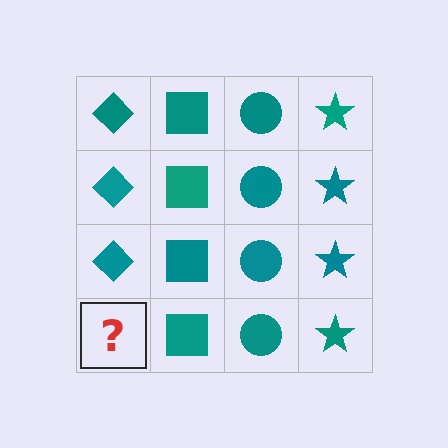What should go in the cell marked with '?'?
The missing cell should contain a teal diamond.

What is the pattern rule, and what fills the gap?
The rule is that each column has a consistent shape. The gap should be filled with a teal diamond.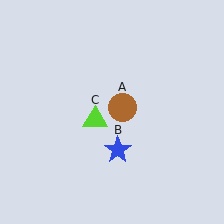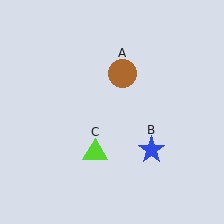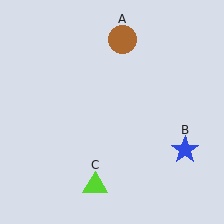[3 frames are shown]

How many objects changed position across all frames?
3 objects changed position: brown circle (object A), blue star (object B), lime triangle (object C).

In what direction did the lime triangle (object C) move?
The lime triangle (object C) moved down.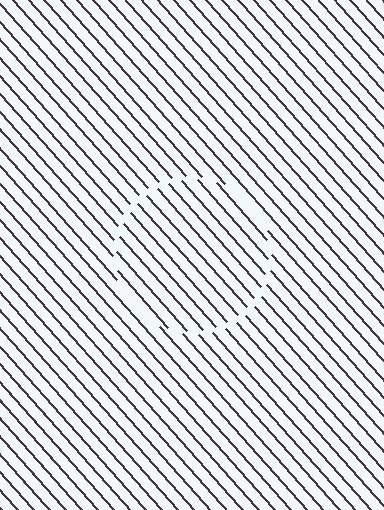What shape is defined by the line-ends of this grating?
An illusory circle. The interior of the shape contains the same grating, shifted by half a period — the contour is defined by the phase discontinuity where line-ends from the inner and outer gratings abut.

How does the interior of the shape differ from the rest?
The interior of the shape contains the same grating, shifted by half a period — the contour is defined by the phase discontinuity where line-ends from the inner and outer gratings abut.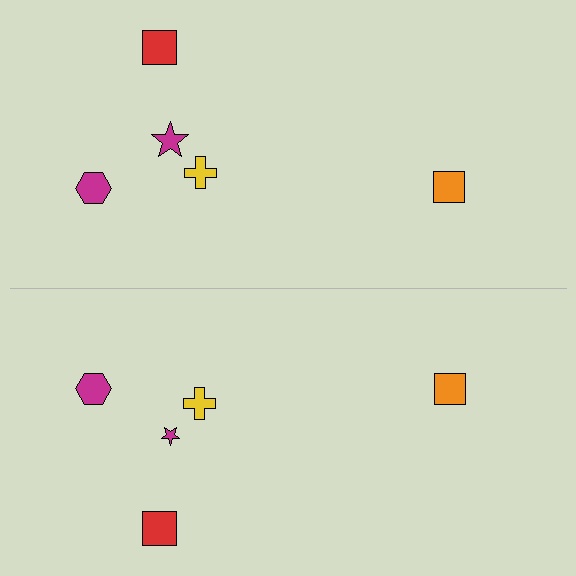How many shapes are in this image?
There are 10 shapes in this image.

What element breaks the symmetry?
The magenta star on the bottom side has a different size than its mirror counterpart.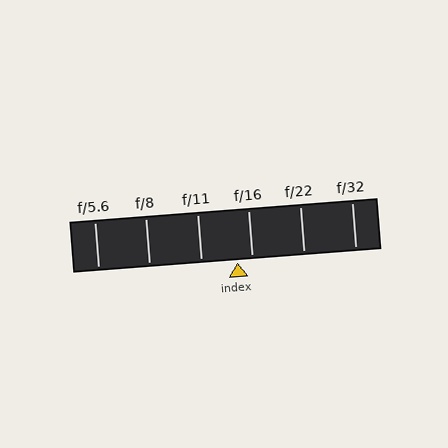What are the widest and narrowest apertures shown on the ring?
The widest aperture shown is f/5.6 and the narrowest is f/32.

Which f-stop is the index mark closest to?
The index mark is closest to f/16.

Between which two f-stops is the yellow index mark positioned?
The index mark is between f/11 and f/16.